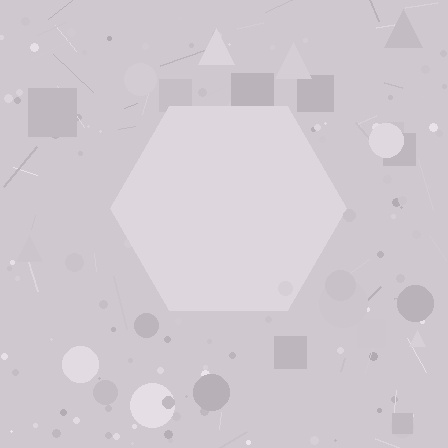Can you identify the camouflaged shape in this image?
The camouflaged shape is a hexagon.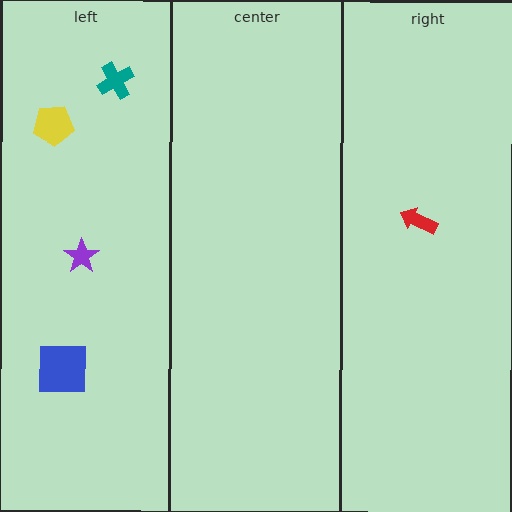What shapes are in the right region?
The red arrow.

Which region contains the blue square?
The left region.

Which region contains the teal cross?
The left region.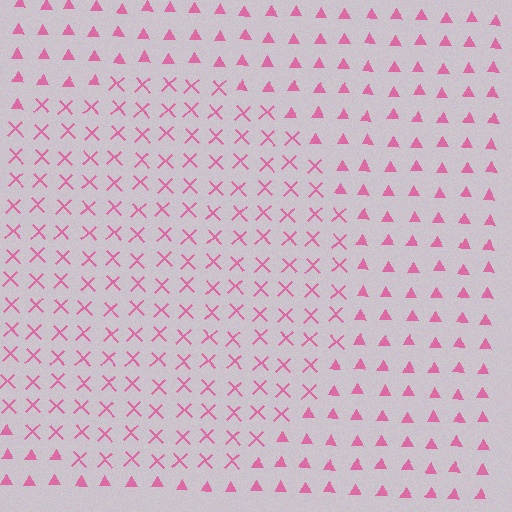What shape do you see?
I see a circle.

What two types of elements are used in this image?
The image uses X marks inside the circle region and triangles outside it.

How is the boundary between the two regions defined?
The boundary is defined by a change in element shape: X marks inside vs. triangles outside. All elements share the same color and spacing.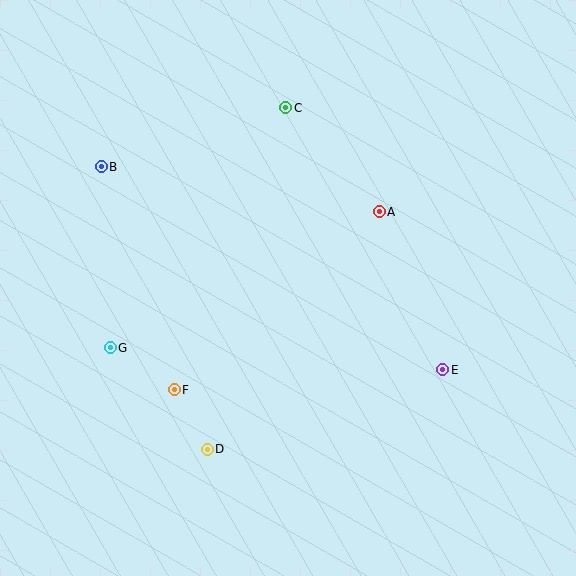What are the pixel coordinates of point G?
Point G is at (110, 348).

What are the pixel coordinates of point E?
Point E is at (443, 370).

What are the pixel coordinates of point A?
Point A is at (379, 212).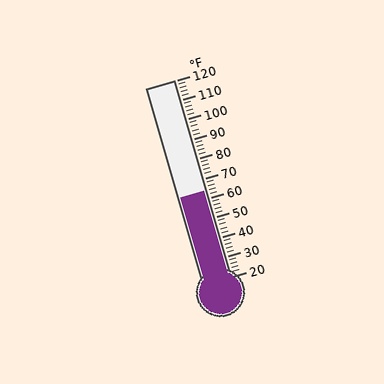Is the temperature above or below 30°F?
The temperature is above 30°F.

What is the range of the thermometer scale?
The thermometer scale ranges from 20°F to 120°F.